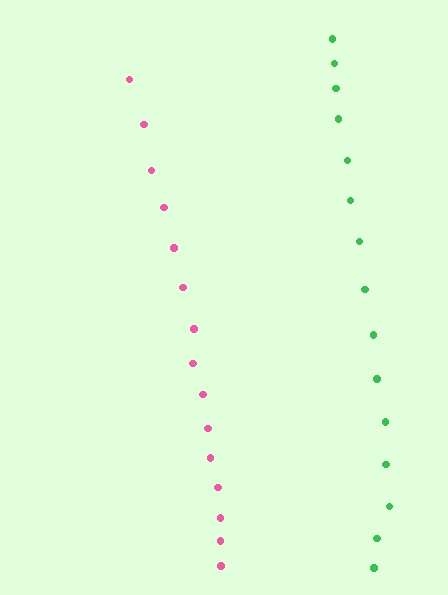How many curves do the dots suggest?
There are 2 distinct paths.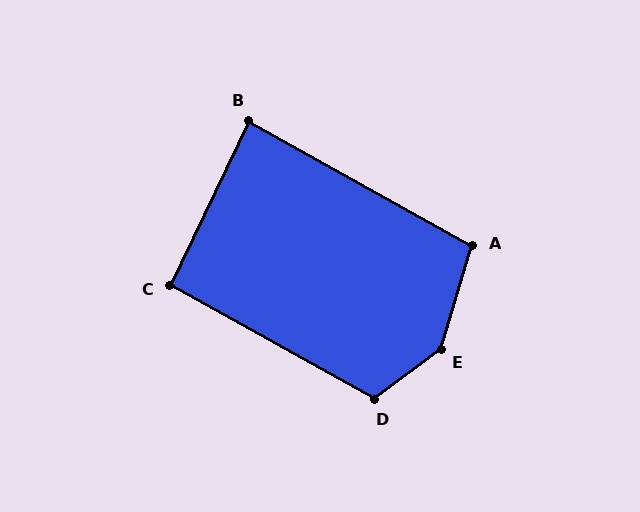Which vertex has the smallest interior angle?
B, at approximately 86 degrees.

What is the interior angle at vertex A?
Approximately 102 degrees (obtuse).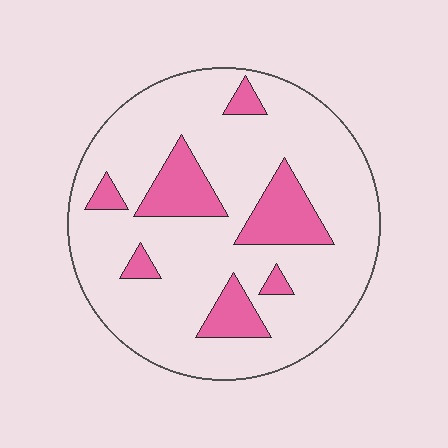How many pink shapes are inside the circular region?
7.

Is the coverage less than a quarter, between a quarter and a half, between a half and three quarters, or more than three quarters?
Less than a quarter.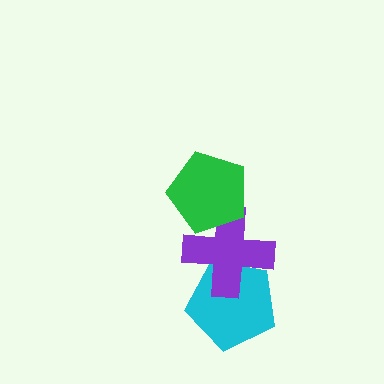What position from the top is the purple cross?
The purple cross is 2nd from the top.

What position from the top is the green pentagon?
The green pentagon is 1st from the top.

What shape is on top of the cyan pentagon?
The purple cross is on top of the cyan pentagon.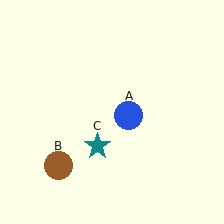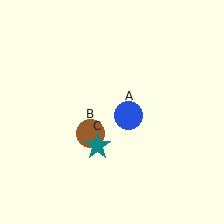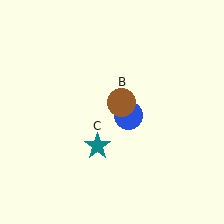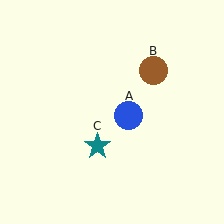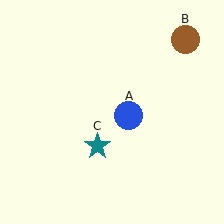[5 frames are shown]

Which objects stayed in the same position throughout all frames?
Blue circle (object A) and teal star (object C) remained stationary.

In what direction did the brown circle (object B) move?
The brown circle (object B) moved up and to the right.